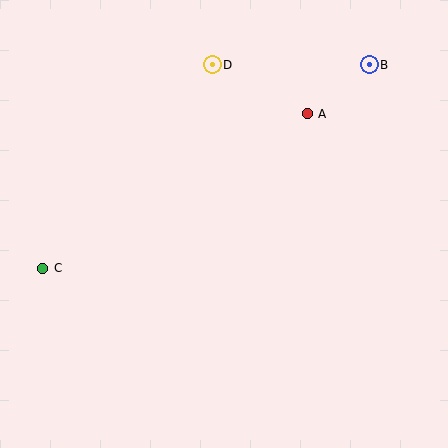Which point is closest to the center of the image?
Point A at (307, 114) is closest to the center.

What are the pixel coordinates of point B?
Point B is at (369, 65).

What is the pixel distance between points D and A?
The distance between D and A is 107 pixels.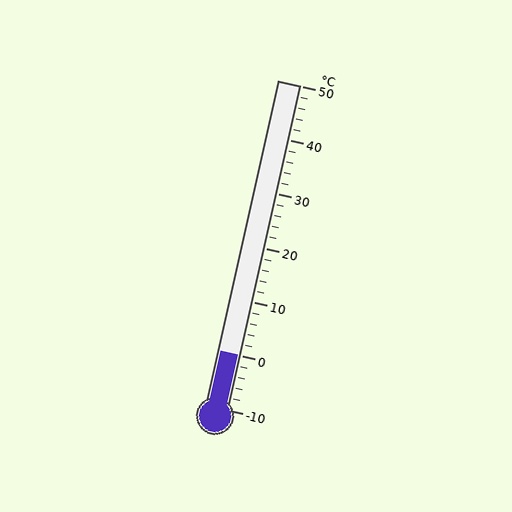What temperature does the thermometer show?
The thermometer shows approximately 0°C.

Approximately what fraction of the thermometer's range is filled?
The thermometer is filled to approximately 15% of its range.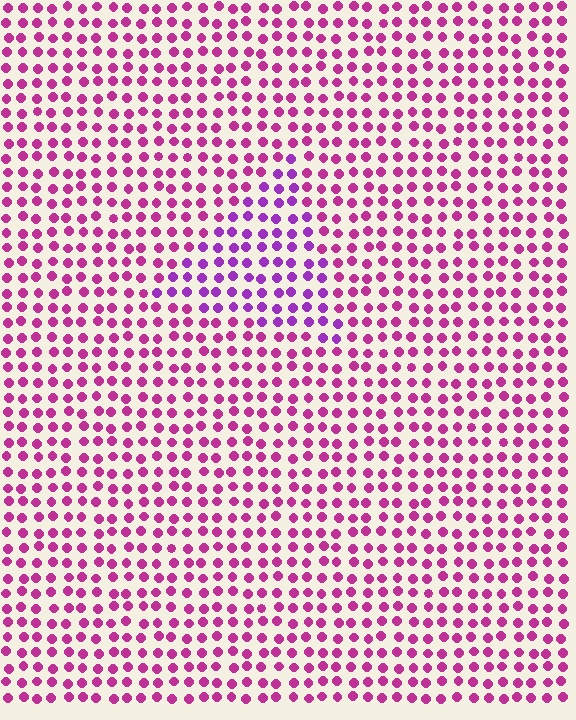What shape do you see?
I see a triangle.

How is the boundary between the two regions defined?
The boundary is defined purely by a slight shift in hue (about 32 degrees). Spacing, size, and orientation are identical on both sides.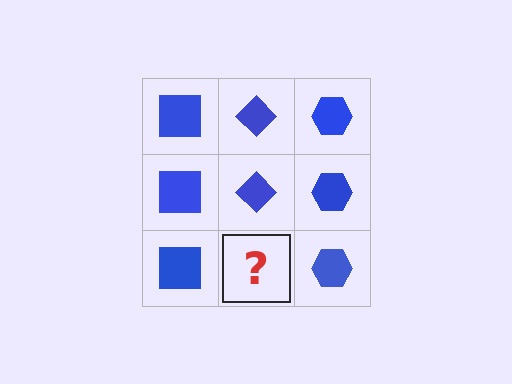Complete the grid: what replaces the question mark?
The question mark should be replaced with a blue diamond.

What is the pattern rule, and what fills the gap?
The rule is that each column has a consistent shape. The gap should be filled with a blue diamond.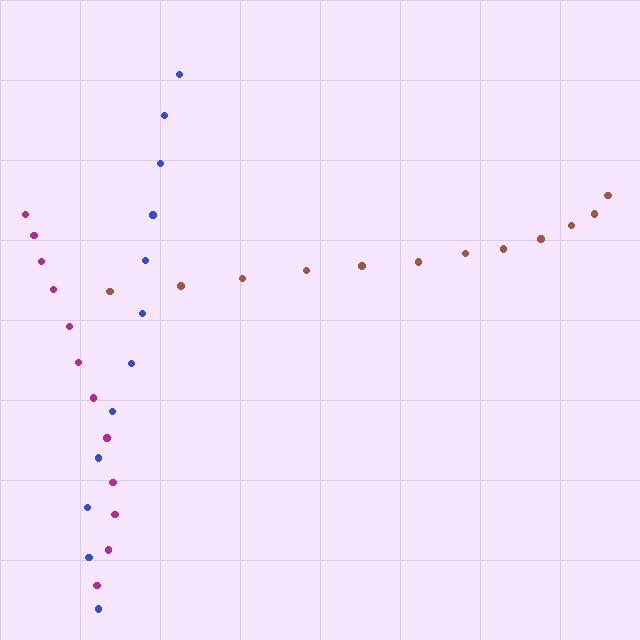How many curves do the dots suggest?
There are 3 distinct paths.